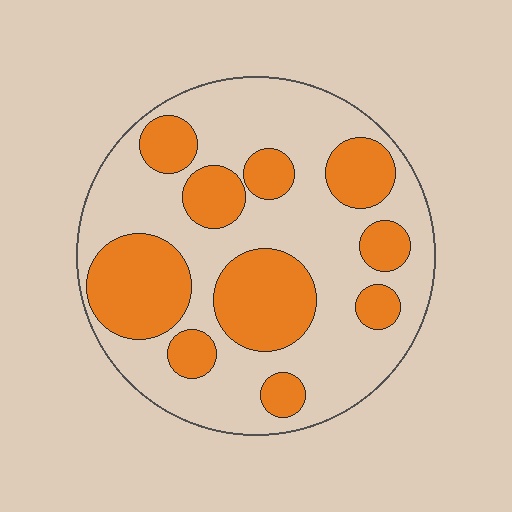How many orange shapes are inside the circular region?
10.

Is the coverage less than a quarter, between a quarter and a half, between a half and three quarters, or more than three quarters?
Between a quarter and a half.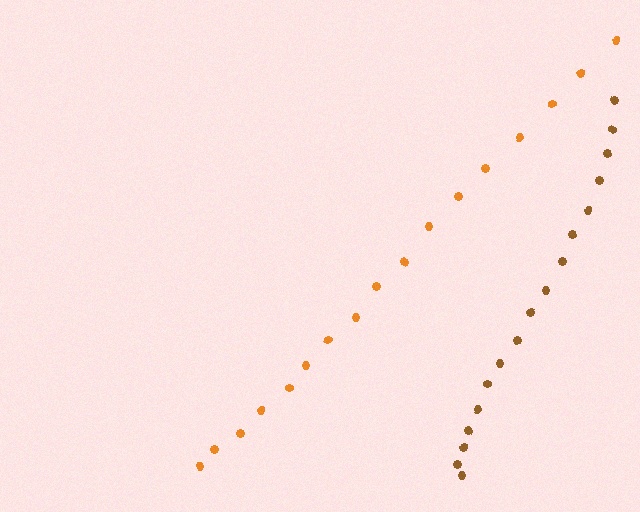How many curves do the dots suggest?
There are 2 distinct paths.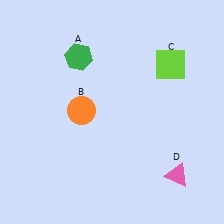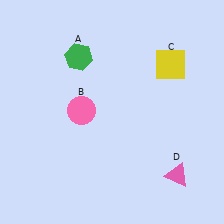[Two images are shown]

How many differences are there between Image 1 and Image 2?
There are 2 differences between the two images.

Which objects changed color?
B changed from orange to pink. C changed from lime to yellow.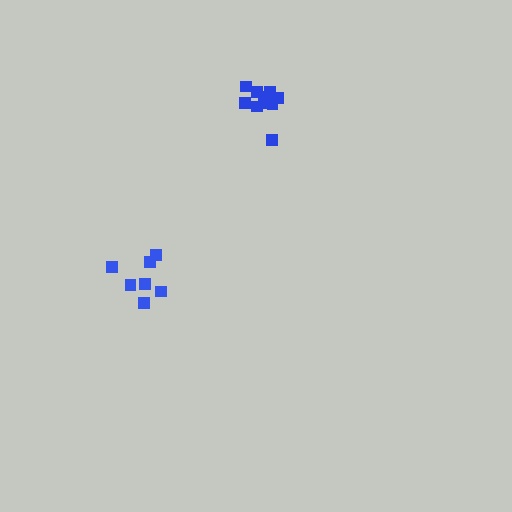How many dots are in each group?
Group 1: 10 dots, Group 2: 7 dots (17 total).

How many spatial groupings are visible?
There are 2 spatial groupings.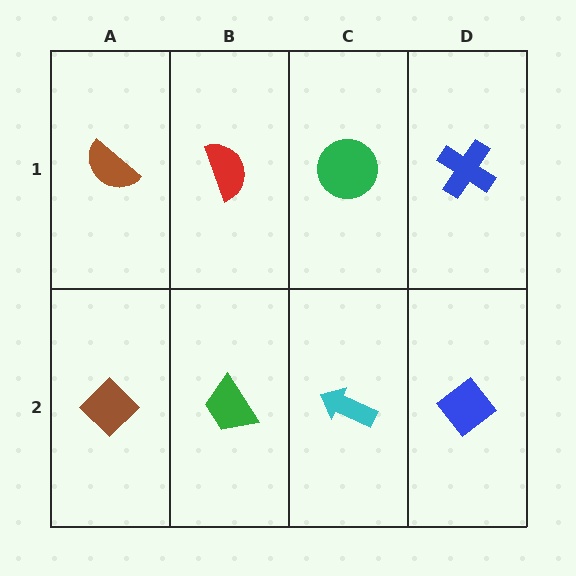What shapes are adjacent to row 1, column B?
A green trapezoid (row 2, column B), a brown semicircle (row 1, column A), a green circle (row 1, column C).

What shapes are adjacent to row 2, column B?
A red semicircle (row 1, column B), a brown diamond (row 2, column A), a cyan arrow (row 2, column C).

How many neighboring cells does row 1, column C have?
3.